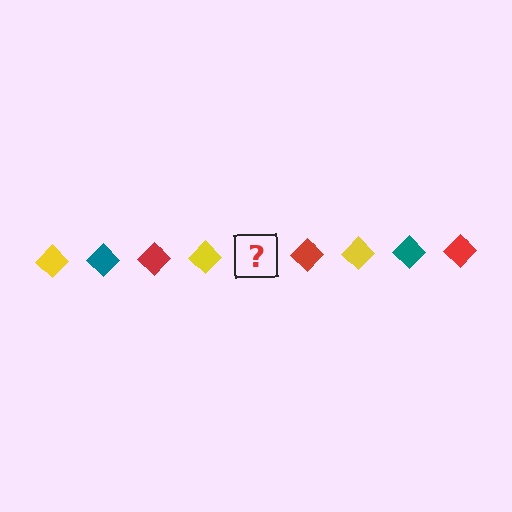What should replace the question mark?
The question mark should be replaced with a teal diamond.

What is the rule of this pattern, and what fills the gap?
The rule is that the pattern cycles through yellow, teal, red diamonds. The gap should be filled with a teal diamond.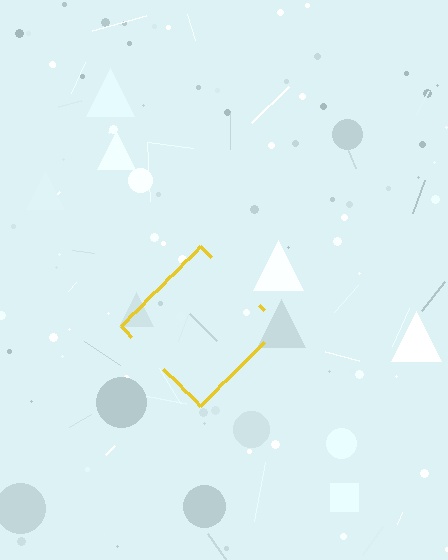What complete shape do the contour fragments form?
The contour fragments form a diamond.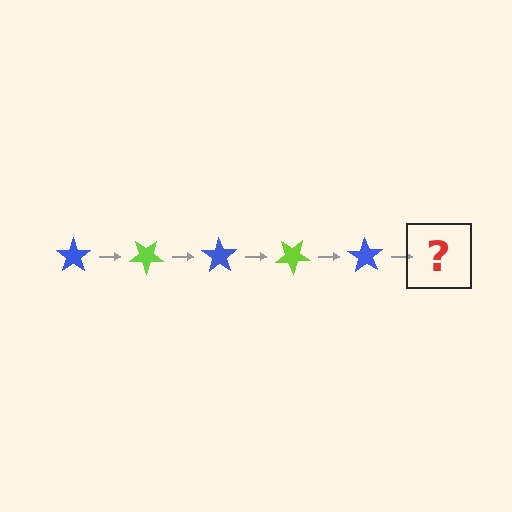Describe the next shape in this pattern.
It should be a lime star, rotated 175 degrees from the start.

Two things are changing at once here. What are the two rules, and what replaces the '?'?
The two rules are that it rotates 35 degrees each step and the color cycles through blue and lime. The '?' should be a lime star, rotated 175 degrees from the start.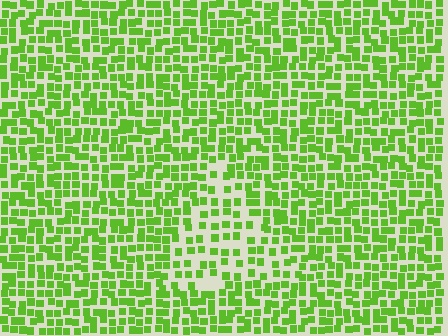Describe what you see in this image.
The image contains small lime elements arranged at two different densities. A triangle-shaped region is visible where the elements are less densely packed than the surrounding area.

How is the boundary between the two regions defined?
The boundary is defined by a change in element density (approximately 1.8x ratio). All elements are the same color, size, and shape.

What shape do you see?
I see a triangle.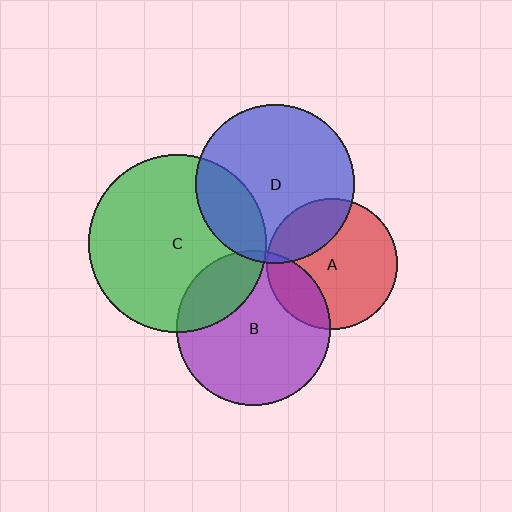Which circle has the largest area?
Circle C (green).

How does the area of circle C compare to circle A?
Approximately 1.8 times.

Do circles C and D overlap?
Yes.